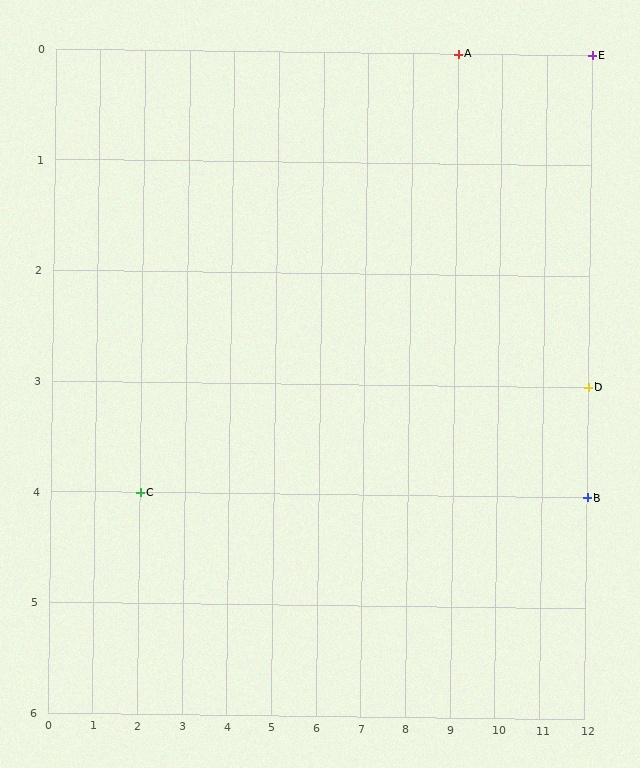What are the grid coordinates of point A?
Point A is at grid coordinates (9, 0).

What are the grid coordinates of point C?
Point C is at grid coordinates (2, 4).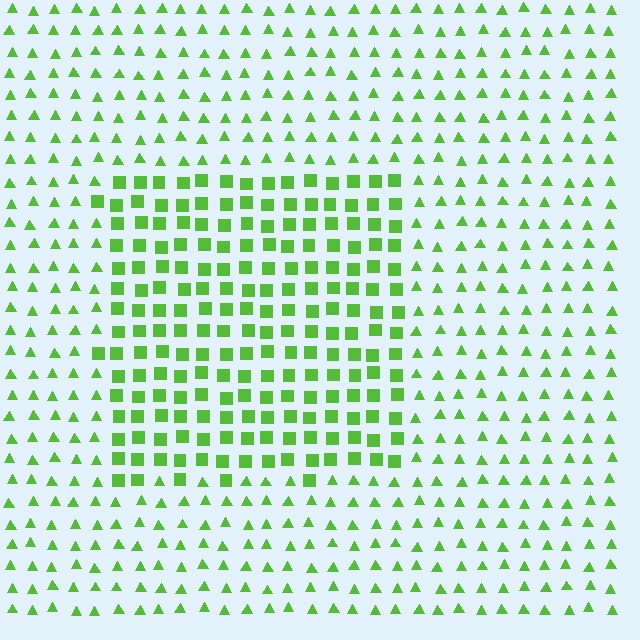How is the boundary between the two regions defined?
The boundary is defined by a change in element shape: squares inside vs. triangles outside. All elements share the same color and spacing.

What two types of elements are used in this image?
The image uses squares inside the rectangle region and triangles outside it.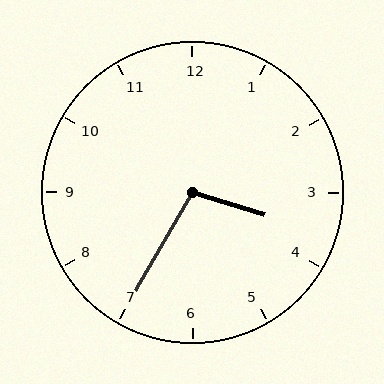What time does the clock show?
3:35.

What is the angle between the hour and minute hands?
Approximately 102 degrees.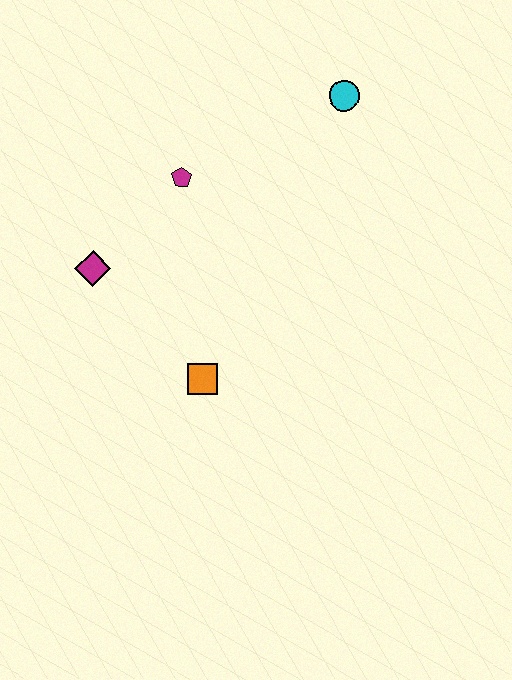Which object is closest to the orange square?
The magenta diamond is closest to the orange square.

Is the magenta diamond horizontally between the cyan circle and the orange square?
No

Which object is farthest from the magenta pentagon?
The orange square is farthest from the magenta pentagon.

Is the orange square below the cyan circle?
Yes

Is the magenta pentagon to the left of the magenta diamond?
No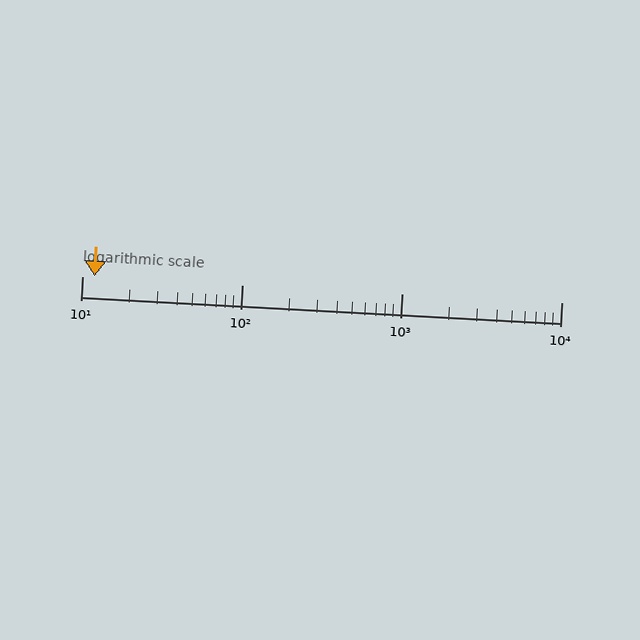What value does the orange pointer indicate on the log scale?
The pointer indicates approximately 12.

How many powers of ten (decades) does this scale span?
The scale spans 3 decades, from 10 to 10000.